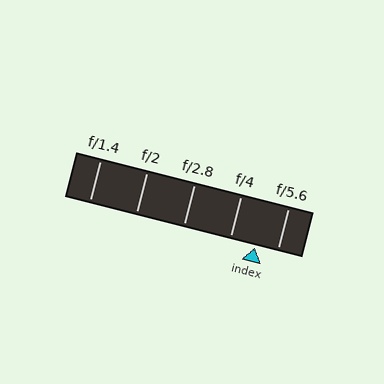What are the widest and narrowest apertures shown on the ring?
The widest aperture shown is f/1.4 and the narrowest is f/5.6.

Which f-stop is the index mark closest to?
The index mark is closest to f/5.6.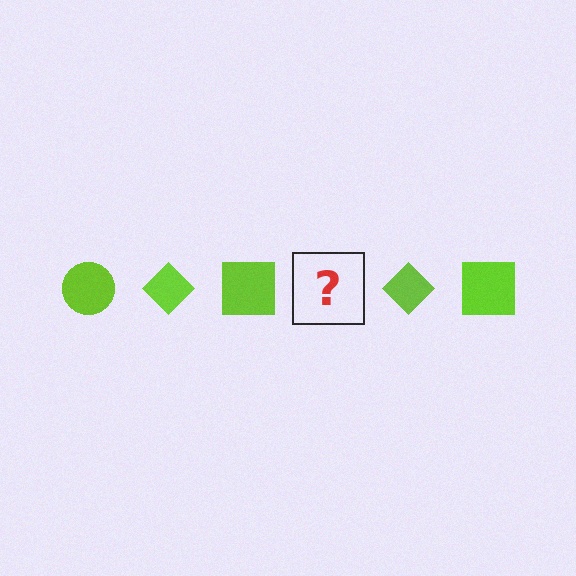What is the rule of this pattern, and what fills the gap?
The rule is that the pattern cycles through circle, diamond, square shapes in lime. The gap should be filled with a lime circle.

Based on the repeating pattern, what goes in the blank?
The blank should be a lime circle.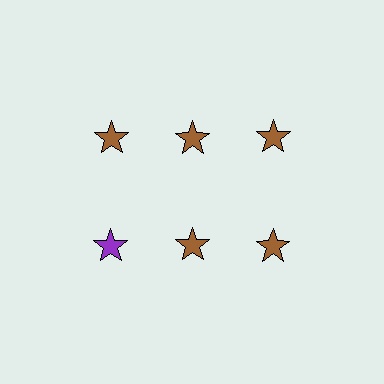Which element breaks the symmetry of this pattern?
The purple star in the second row, leftmost column breaks the symmetry. All other shapes are brown stars.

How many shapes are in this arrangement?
There are 6 shapes arranged in a grid pattern.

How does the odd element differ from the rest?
It has a different color: purple instead of brown.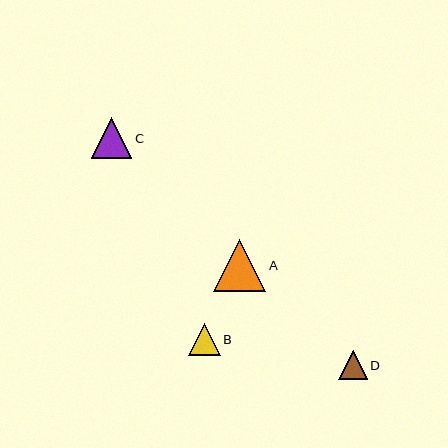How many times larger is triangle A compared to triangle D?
Triangle A is approximately 1.8 times the size of triangle D.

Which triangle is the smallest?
Triangle D is the smallest with a size of approximately 29 pixels.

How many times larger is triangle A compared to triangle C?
Triangle A is approximately 1.3 times the size of triangle C.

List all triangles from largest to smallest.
From largest to smallest: A, C, B, D.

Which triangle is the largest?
Triangle A is the largest with a size of approximately 52 pixels.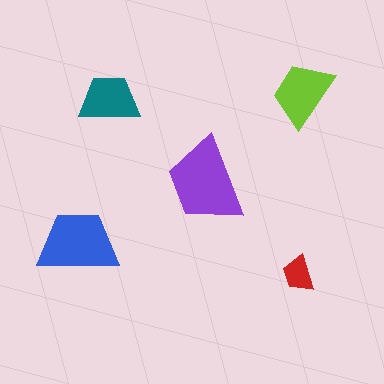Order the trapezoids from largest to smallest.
the purple one, the blue one, the lime one, the teal one, the red one.